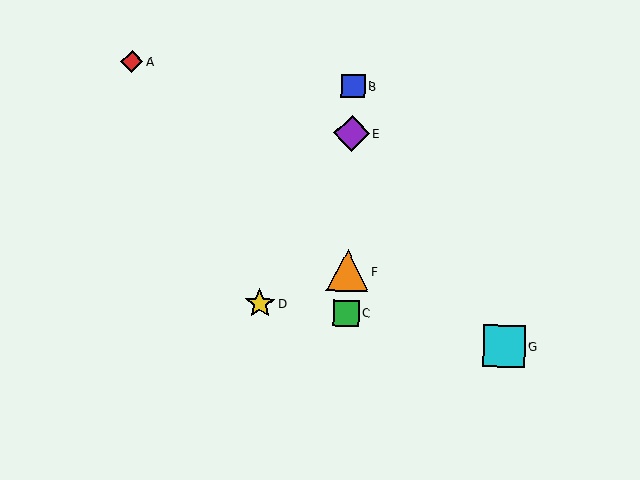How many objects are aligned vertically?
4 objects (B, C, E, F) are aligned vertically.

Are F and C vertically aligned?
Yes, both are at x≈347.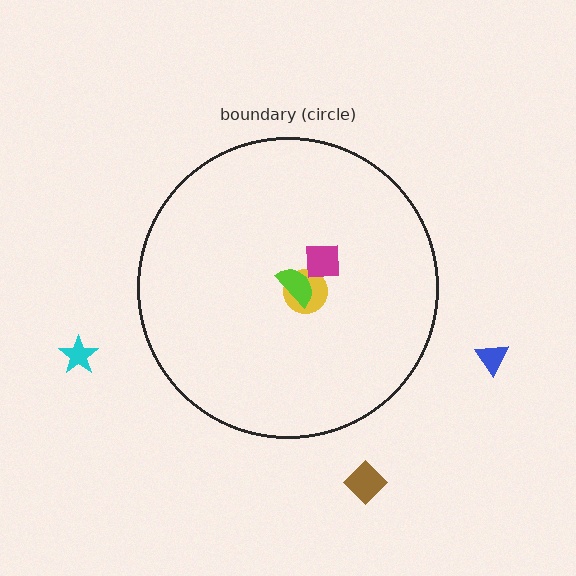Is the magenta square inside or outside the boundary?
Inside.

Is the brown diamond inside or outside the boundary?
Outside.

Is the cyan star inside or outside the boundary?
Outside.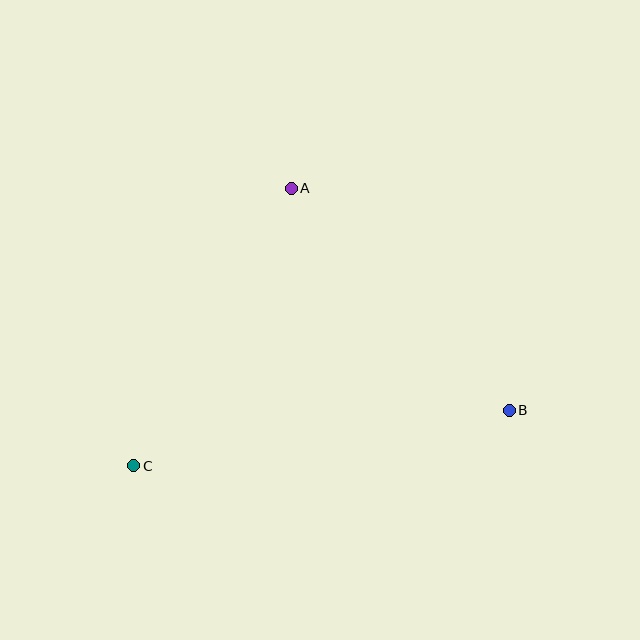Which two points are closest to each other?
Points A and B are closest to each other.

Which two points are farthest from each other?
Points B and C are farthest from each other.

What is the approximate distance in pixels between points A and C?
The distance between A and C is approximately 319 pixels.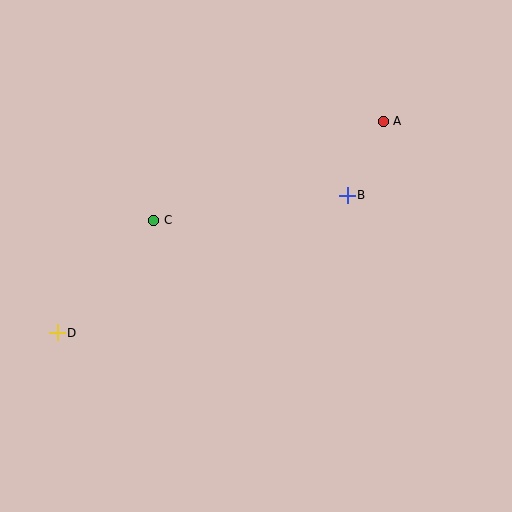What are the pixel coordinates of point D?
Point D is at (57, 333).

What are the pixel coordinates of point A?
Point A is at (383, 121).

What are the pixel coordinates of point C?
Point C is at (154, 220).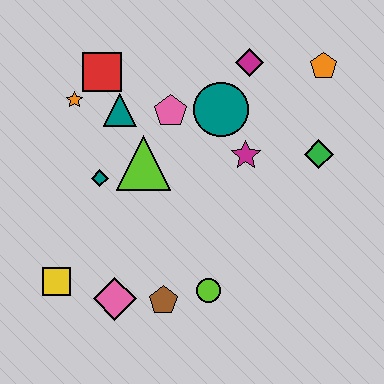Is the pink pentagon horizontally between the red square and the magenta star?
Yes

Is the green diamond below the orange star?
Yes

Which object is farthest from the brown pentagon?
The orange pentagon is farthest from the brown pentagon.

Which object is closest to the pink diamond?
The brown pentagon is closest to the pink diamond.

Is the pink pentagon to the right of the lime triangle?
Yes